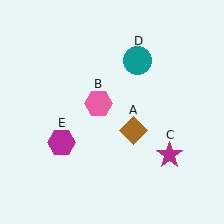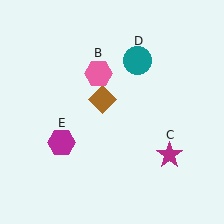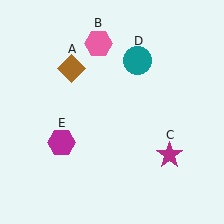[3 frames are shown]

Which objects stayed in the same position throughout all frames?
Magenta star (object C) and teal circle (object D) and magenta hexagon (object E) remained stationary.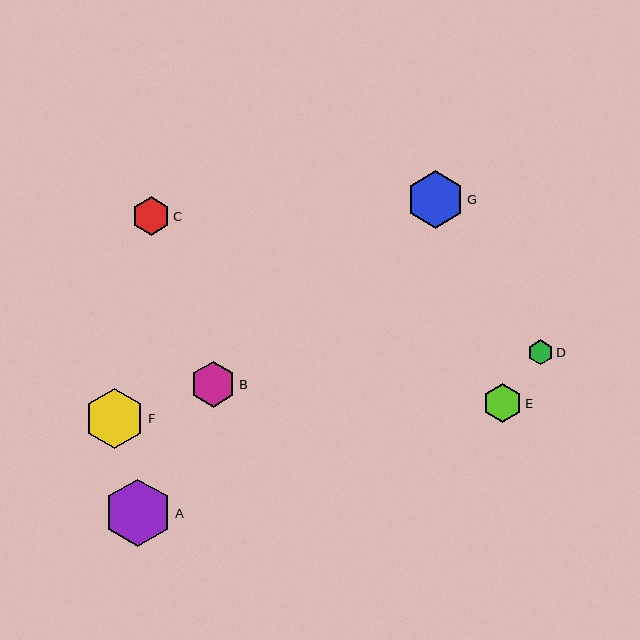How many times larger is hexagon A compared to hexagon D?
Hexagon A is approximately 2.7 times the size of hexagon D.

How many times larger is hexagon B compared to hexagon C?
Hexagon B is approximately 1.2 times the size of hexagon C.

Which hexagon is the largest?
Hexagon A is the largest with a size of approximately 68 pixels.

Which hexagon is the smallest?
Hexagon D is the smallest with a size of approximately 25 pixels.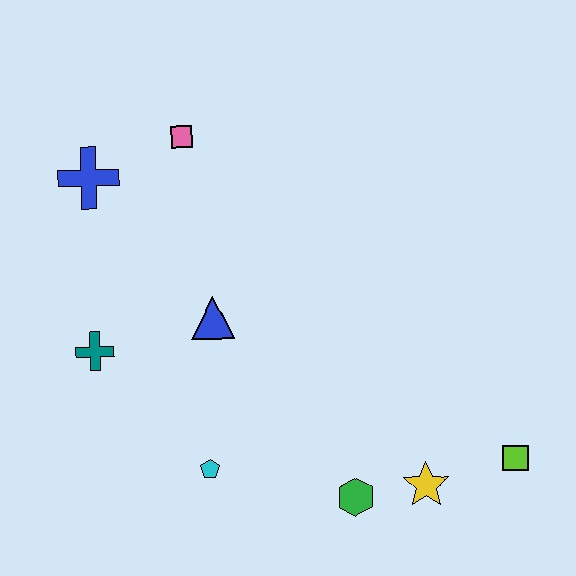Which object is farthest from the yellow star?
The blue cross is farthest from the yellow star.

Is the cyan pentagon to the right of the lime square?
No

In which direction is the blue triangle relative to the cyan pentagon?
The blue triangle is above the cyan pentagon.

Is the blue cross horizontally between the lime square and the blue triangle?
No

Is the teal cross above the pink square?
No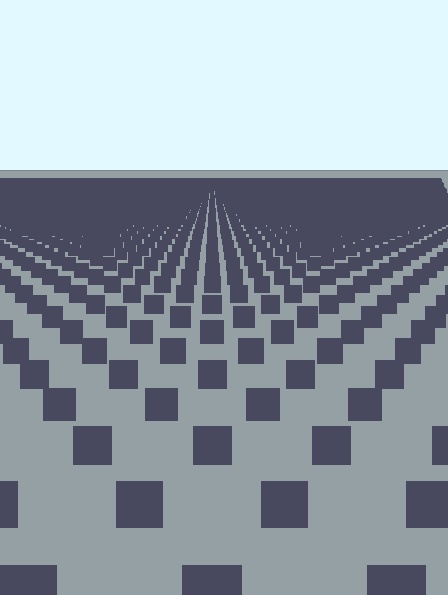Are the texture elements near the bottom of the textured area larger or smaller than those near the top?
Larger. Near the bottom, elements are closer to the viewer and appear at a bigger on-screen size.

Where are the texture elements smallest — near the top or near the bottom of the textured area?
Near the top.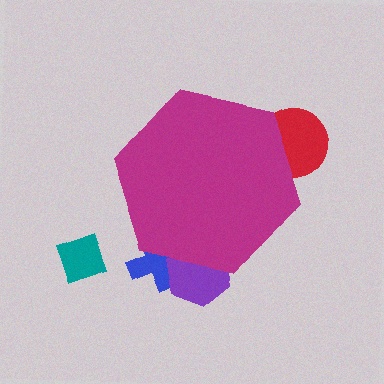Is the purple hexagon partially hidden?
Yes, the purple hexagon is partially hidden behind the magenta hexagon.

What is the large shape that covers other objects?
A magenta hexagon.